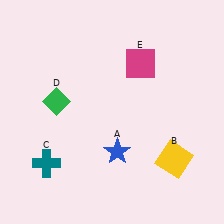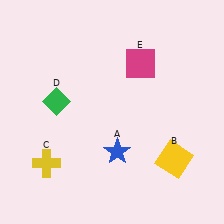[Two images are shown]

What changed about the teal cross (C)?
In Image 1, C is teal. In Image 2, it changed to yellow.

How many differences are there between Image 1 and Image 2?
There is 1 difference between the two images.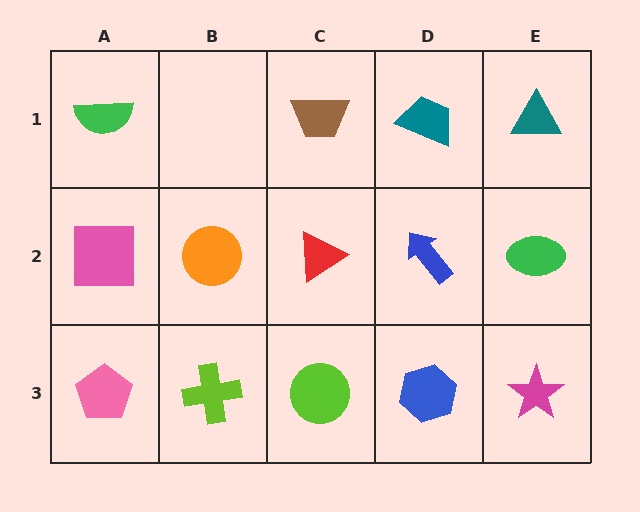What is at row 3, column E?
A magenta star.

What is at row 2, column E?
A green ellipse.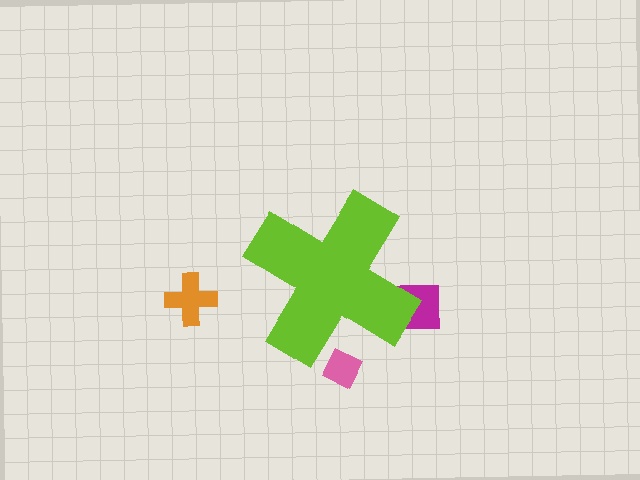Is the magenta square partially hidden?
Yes, the magenta square is partially hidden behind the lime cross.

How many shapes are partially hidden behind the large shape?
2 shapes are partially hidden.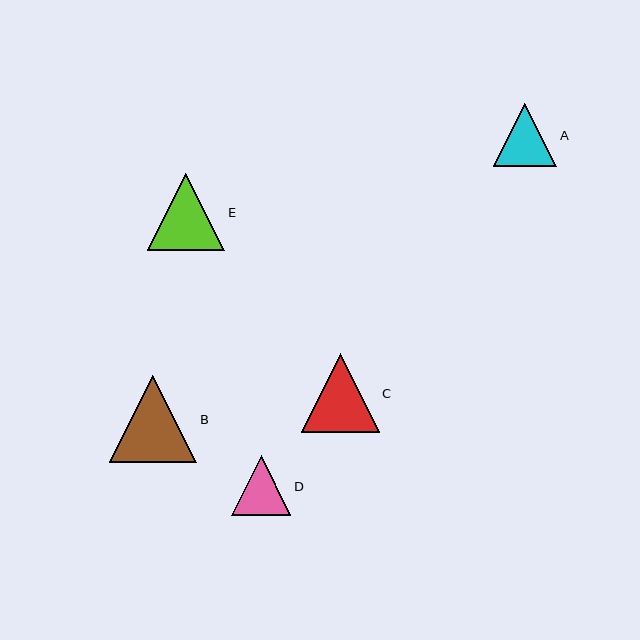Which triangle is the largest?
Triangle B is the largest with a size of approximately 87 pixels.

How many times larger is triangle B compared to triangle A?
Triangle B is approximately 1.4 times the size of triangle A.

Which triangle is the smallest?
Triangle D is the smallest with a size of approximately 60 pixels.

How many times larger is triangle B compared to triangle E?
Triangle B is approximately 1.1 times the size of triangle E.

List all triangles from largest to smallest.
From largest to smallest: B, C, E, A, D.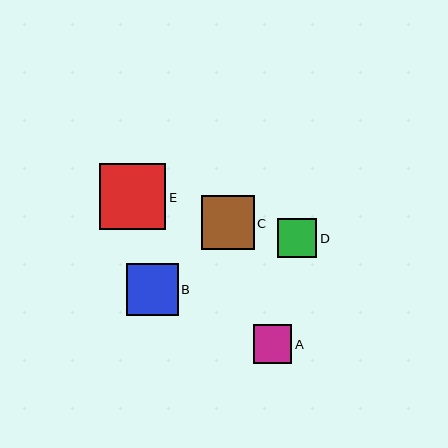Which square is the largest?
Square E is the largest with a size of approximately 67 pixels.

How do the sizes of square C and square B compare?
Square C and square B are approximately the same size.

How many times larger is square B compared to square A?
Square B is approximately 1.3 times the size of square A.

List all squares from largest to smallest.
From largest to smallest: E, C, B, D, A.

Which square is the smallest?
Square A is the smallest with a size of approximately 39 pixels.